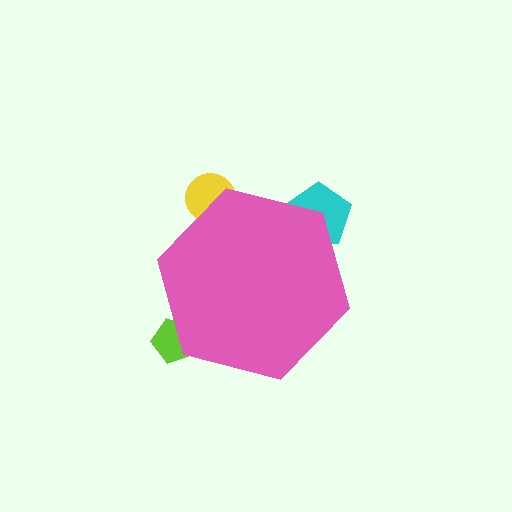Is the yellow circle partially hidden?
Yes, the yellow circle is partially hidden behind the pink hexagon.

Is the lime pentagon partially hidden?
Yes, the lime pentagon is partially hidden behind the pink hexagon.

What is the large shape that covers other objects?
A pink hexagon.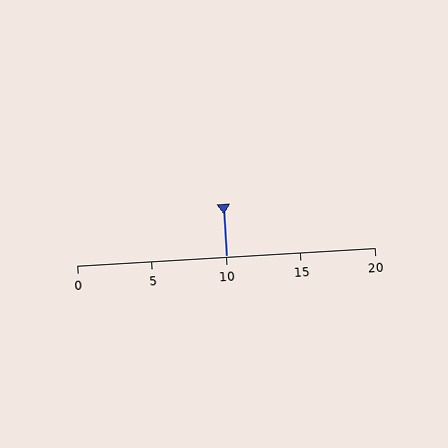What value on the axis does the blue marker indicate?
The marker indicates approximately 10.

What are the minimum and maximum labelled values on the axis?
The axis runs from 0 to 20.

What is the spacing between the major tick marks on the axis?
The major ticks are spaced 5 apart.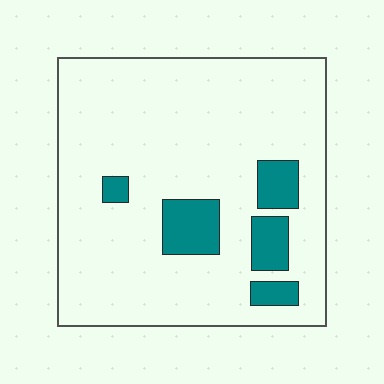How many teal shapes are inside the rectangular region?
5.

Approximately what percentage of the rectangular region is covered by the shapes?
Approximately 15%.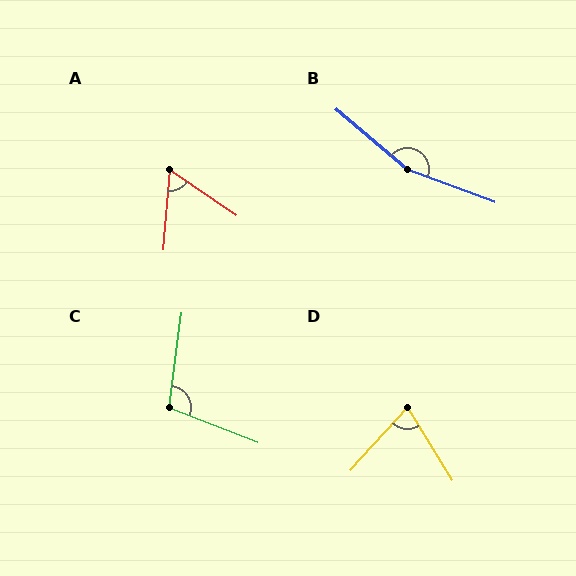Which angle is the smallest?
A, at approximately 60 degrees.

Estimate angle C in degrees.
Approximately 104 degrees.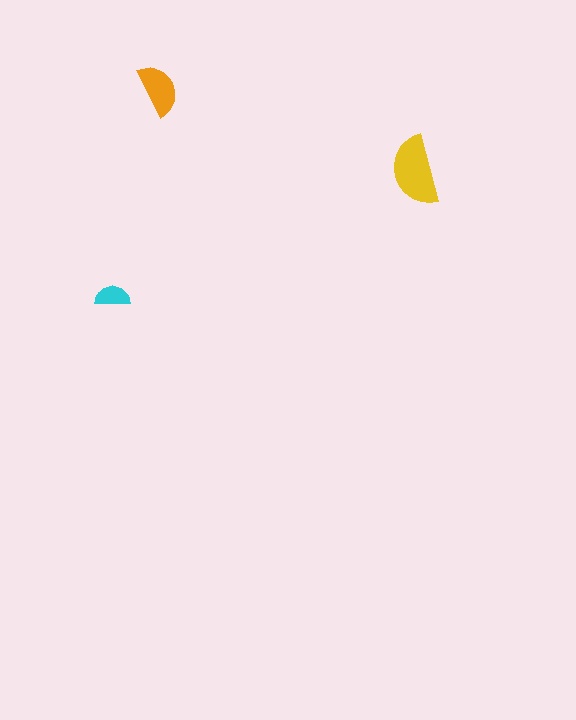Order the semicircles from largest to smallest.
the yellow one, the orange one, the cyan one.